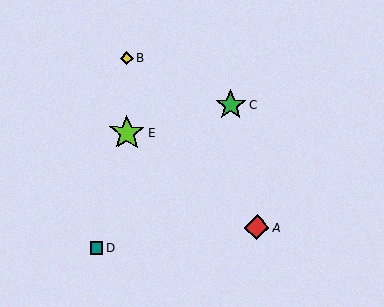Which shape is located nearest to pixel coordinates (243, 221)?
The red diamond (labeled A) at (257, 228) is nearest to that location.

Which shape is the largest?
The lime star (labeled E) is the largest.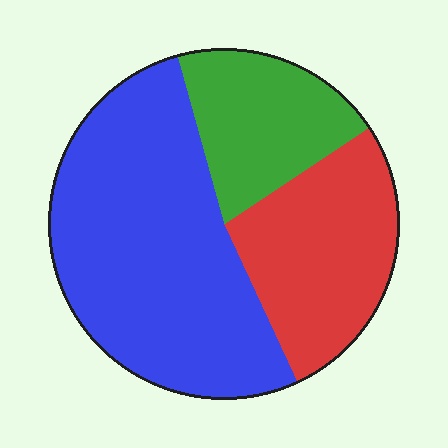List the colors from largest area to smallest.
From largest to smallest: blue, red, green.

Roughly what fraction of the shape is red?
Red takes up about one quarter (1/4) of the shape.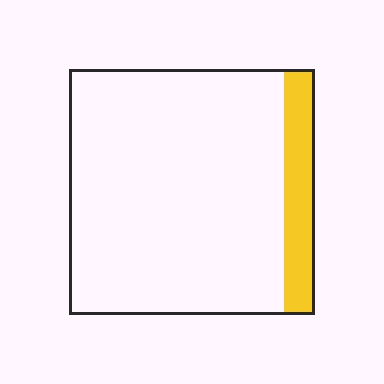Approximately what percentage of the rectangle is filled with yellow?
Approximately 15%.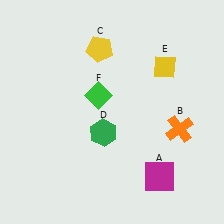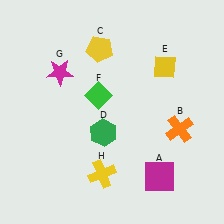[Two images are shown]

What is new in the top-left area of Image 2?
A magenta star (G) was added in the top-left area of Image 2.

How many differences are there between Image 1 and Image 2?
There are 2 differences between the two images.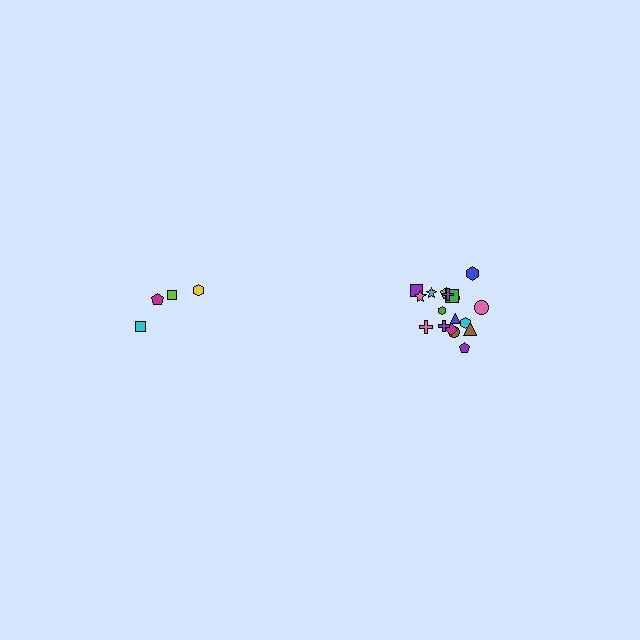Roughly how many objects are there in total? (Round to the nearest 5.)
Roughly 20 objects in total.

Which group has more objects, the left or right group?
The right group.